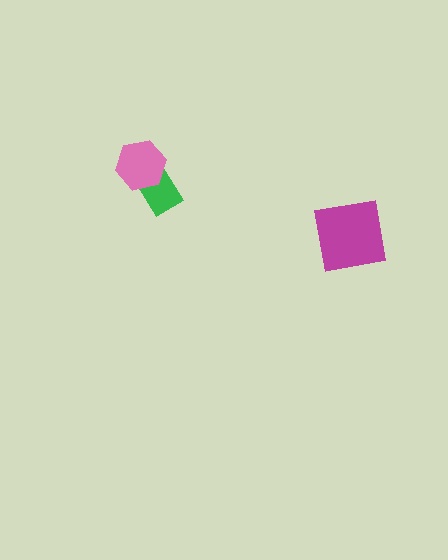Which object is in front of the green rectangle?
The pink hexagon is in front of the green rectangle.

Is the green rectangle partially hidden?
Yes, it is partially covered by another shape.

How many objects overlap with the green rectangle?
1 object overlaps with the green rectangle.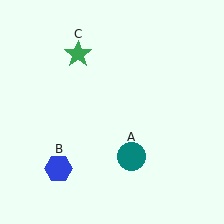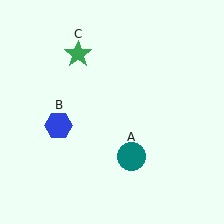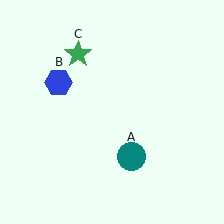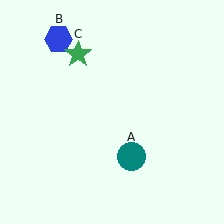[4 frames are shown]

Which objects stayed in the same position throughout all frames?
Teal circle (object A) and green star (object C) remained stationary.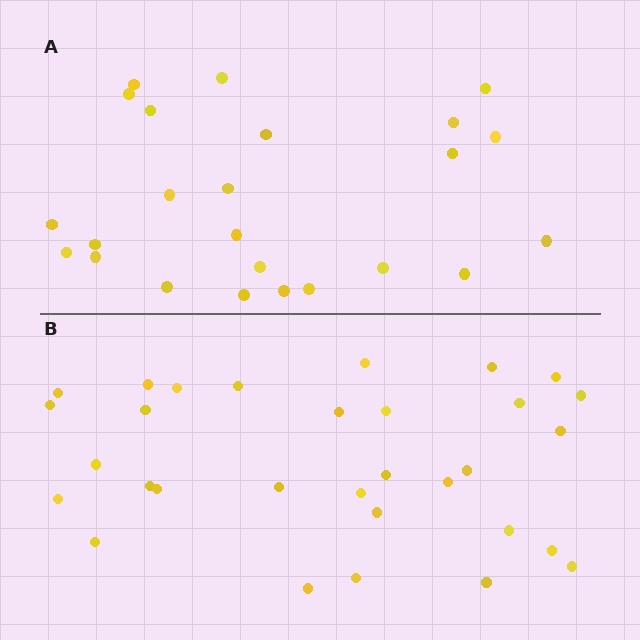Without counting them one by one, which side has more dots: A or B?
Region B (the bottom region) has more dots.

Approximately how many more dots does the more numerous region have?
Region B has roughly 8 or so more dots than region A.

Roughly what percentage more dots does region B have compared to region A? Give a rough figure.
About 30% more.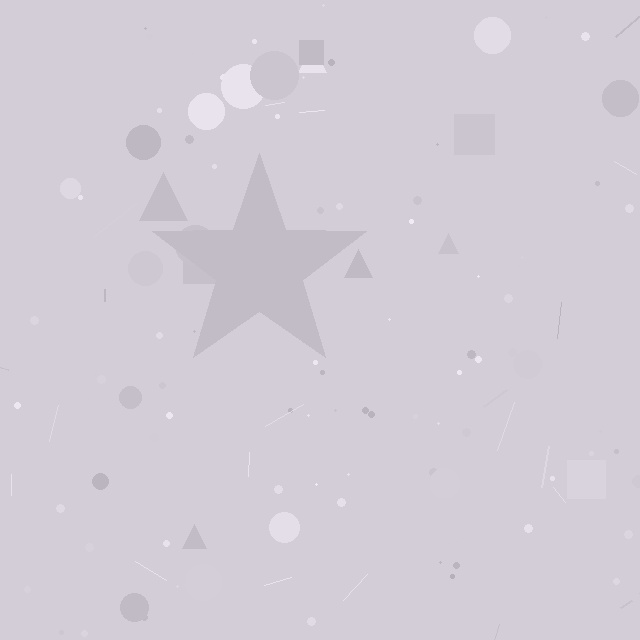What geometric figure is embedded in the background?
A star is embedded in the background.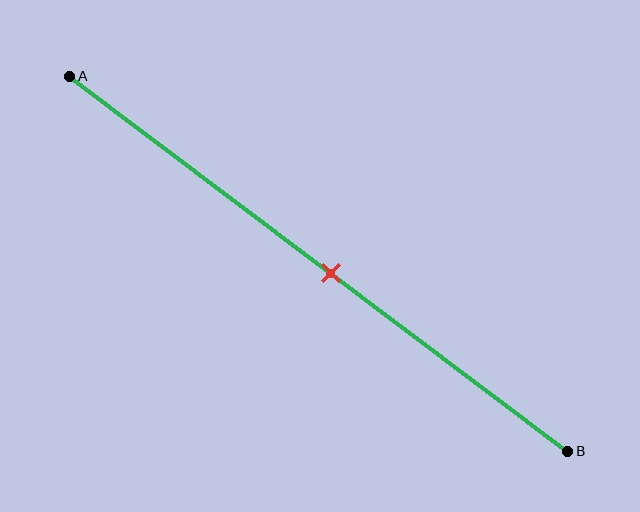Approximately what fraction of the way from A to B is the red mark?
The red mark is approximately 55% of the way from A to B.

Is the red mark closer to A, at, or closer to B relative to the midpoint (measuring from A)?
The red mark is approximately at the midpoint of segment AB.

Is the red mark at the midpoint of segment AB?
Yes, the mark is approximately at the midpoint.